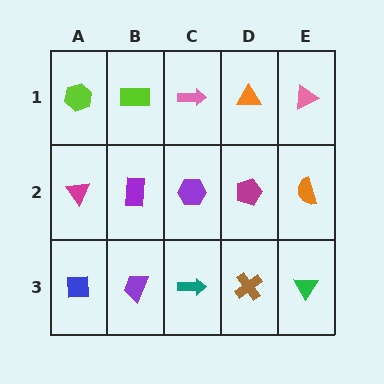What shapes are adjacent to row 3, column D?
A magenta pentagon (row 2, column D), a teal arrow (row 3, column C), a green triangle (row 3, column E).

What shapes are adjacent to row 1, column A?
A magenta triangle (row 2, column A), a lime rectangle (row 1, column B).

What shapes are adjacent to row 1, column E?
An orange semicircle (row 2, column E), an orange triangle (row 1, column D).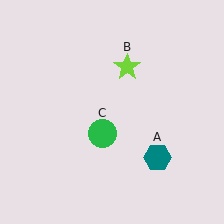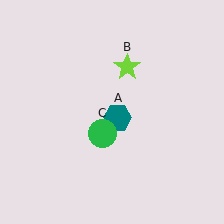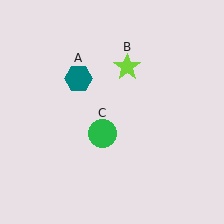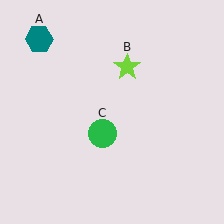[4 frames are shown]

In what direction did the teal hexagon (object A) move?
The teal hexagon (object A) moved up and to the left.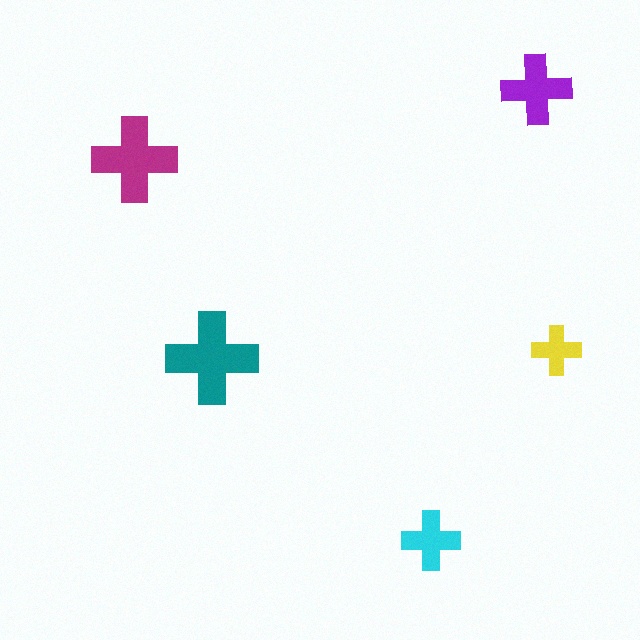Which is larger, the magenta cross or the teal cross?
The teal one.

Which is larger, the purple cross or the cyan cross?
The purple one.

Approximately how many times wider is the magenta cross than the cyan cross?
About 1.5 times wider.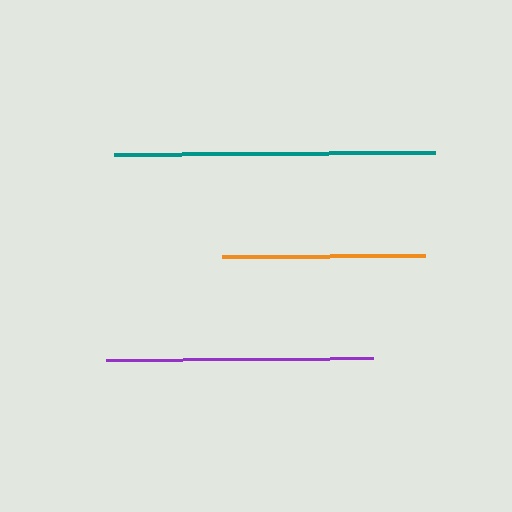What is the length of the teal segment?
The teal segment is approximately 322 pixels long.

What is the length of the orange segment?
The orange segment is approximately 202 pixels long.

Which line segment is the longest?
The teal line is the longest at approximately 322 pixels.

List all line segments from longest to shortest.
From longest to shortest: teal, purple, orange.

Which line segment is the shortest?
The orange line is the shortest at approximately 202 pixels.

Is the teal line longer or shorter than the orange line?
The teal line is longer than the orange line.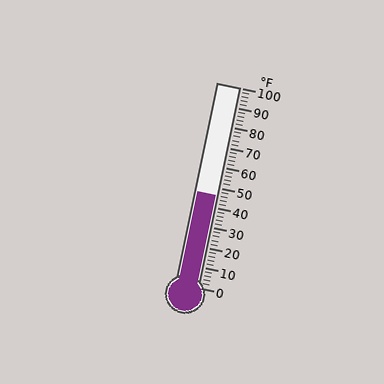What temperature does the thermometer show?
The thermometer shows approximately 46°F.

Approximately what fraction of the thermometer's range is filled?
The thermometer is filled to approximately 45% of its range.